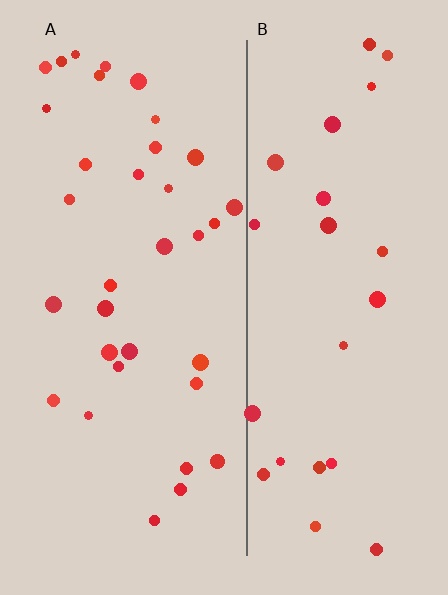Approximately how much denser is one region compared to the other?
Approximately 1.4× — region A over region B.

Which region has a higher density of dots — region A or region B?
A (the left).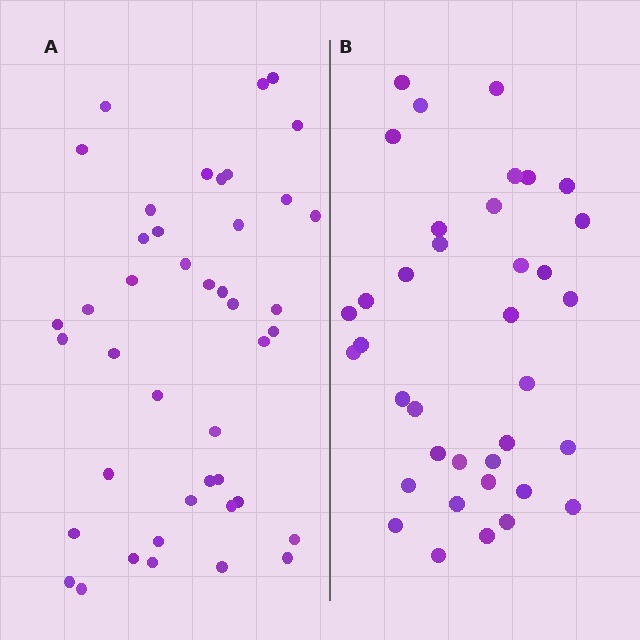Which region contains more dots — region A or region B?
Region A (the left region) has more dots.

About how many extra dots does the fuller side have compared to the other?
Region A has about 6 more dots than region B.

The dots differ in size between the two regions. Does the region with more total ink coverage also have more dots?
No. Region B has more total ink coverage because its dots are larger, but region A actually contains more individual dots. Total area can be misleading — the number of items is what matters here.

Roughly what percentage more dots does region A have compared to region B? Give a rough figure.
About 15% more.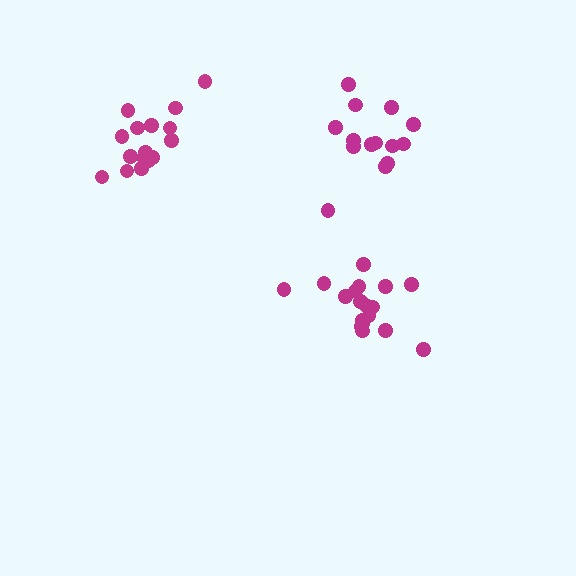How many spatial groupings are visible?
There are 3 spatial groupings.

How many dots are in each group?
Group 1: 19 dots, Group 2: 14 dots, Group 3: 16 dots (49 total).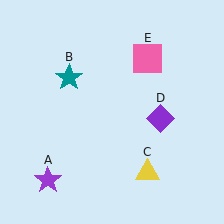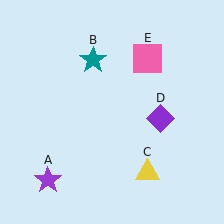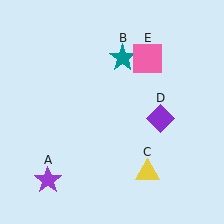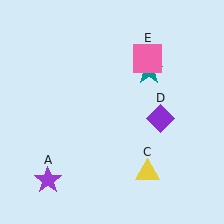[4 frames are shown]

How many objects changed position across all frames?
1 object changed position: teal star (object B).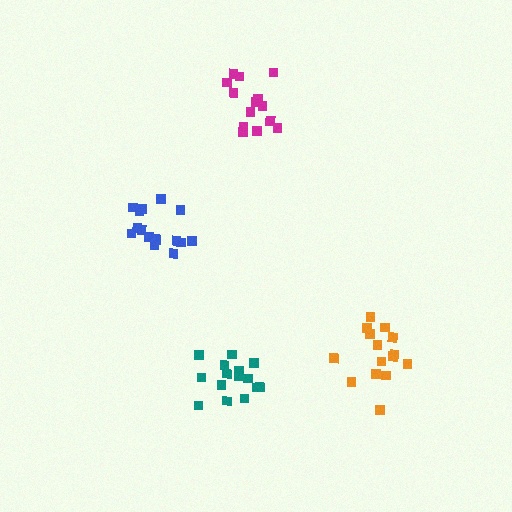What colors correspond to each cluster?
The clusters are colored: orange, blue, teal, magenta.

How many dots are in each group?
Group 1: 15 dots, Group 2: 16 dots, Group 3: 17 dots, Group 4: 14 dots (62 total).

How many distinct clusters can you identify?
There are 4 distinct clusters.